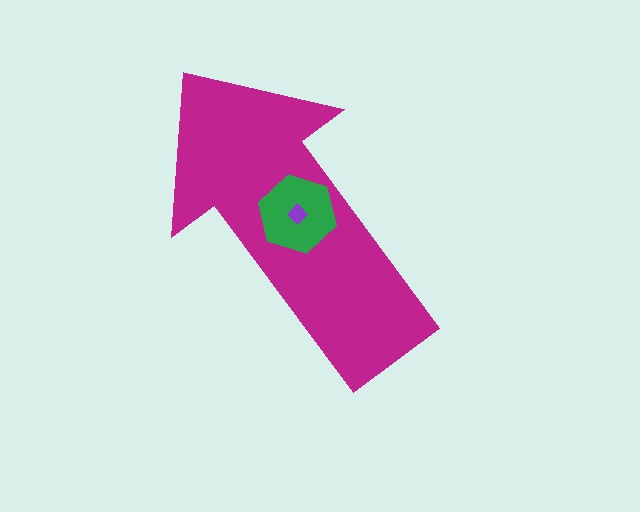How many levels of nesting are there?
3.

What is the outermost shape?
The magenta arrow.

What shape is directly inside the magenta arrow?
The green hexagon.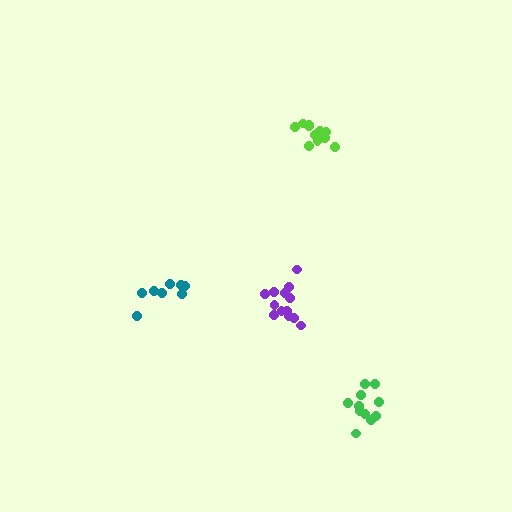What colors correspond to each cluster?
The clusters are colored: green, purple, lime, teal.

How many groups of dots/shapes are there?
There are 4 groups.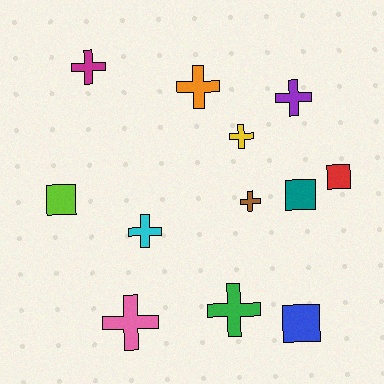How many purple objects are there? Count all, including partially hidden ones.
There is 1 purple object.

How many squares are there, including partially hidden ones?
There are 4 squares.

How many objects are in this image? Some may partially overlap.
There are 12 objects.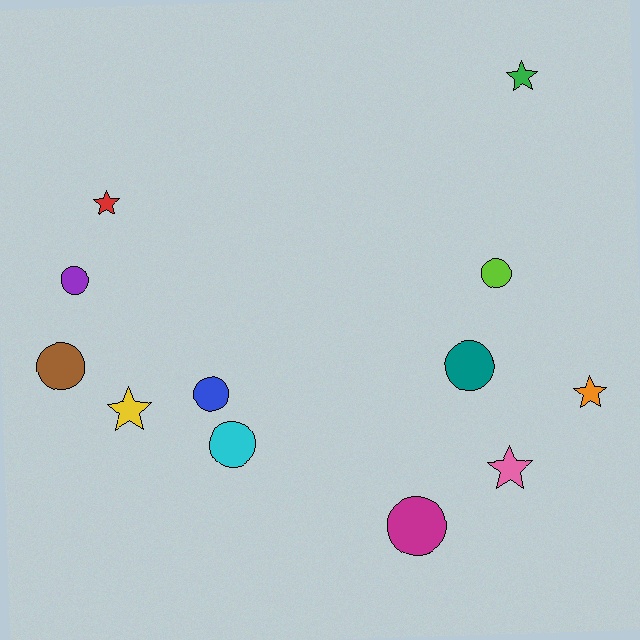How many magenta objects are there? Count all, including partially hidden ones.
There is 1 magenta object.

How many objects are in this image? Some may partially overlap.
There are 12 objects.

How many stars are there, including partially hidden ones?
There are 5 stars.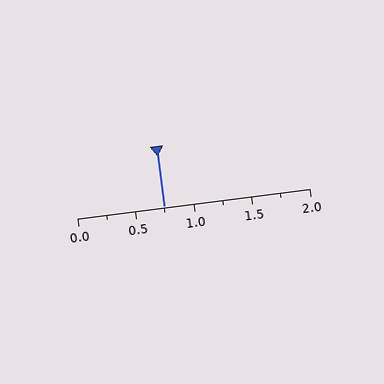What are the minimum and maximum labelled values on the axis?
The axis runs from 0.0 to 2.0.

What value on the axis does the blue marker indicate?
The marker indicates approximately 0.75.